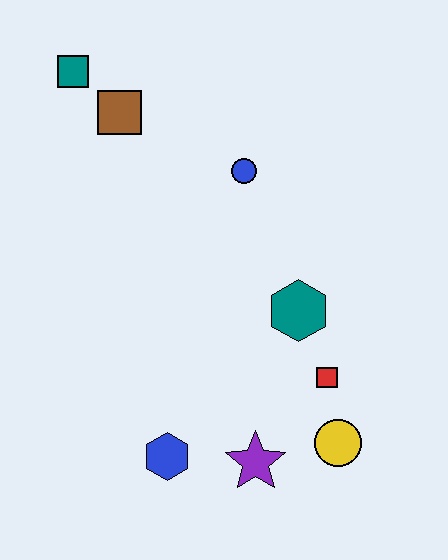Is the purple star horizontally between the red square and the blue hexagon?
Yes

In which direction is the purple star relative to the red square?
The purple star is below the red square.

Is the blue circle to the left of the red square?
Yes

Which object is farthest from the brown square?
The yellow circle is farthest from the brown square.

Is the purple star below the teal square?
Yes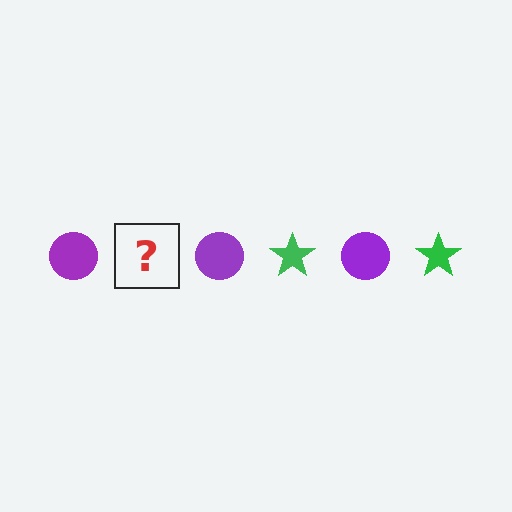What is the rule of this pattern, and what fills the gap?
The rule is that the pattern alternates between purple circle and green star. The gap should be filled with a green star.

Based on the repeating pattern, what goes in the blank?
The blank should be a green star.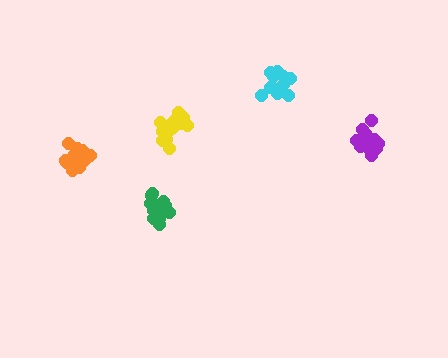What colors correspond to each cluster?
The clusters are colored: green, yellow, purple, cyan, orange.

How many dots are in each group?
Group 1: 14 dots, Group 2: 16 dots, Group 3: 13 dots, Group 4: 15 dots, Group 5: 16 dots (74 total).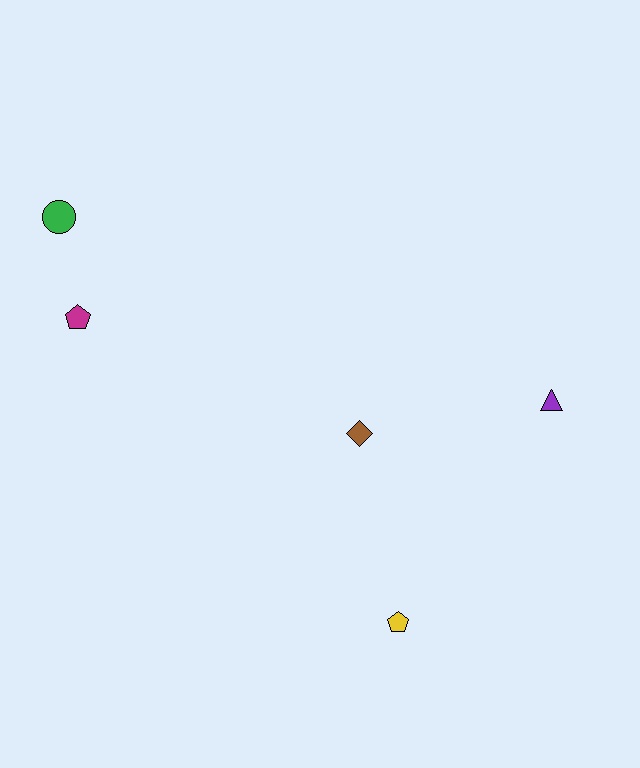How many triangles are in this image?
There is 1 triangle.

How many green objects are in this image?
There is 1 green object.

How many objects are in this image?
There are 5 objects.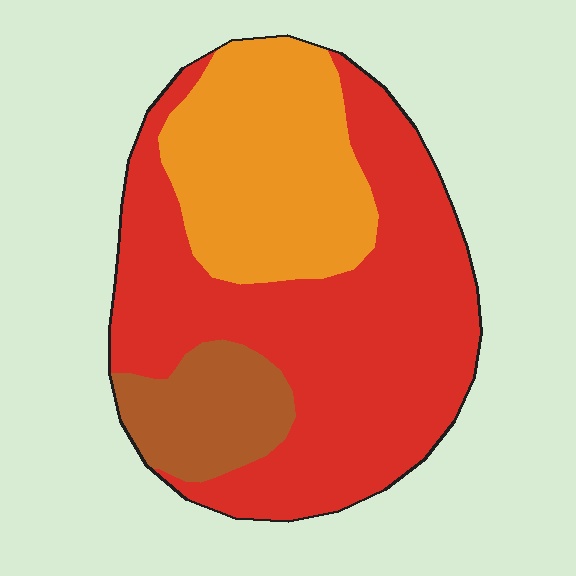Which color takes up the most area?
Red, at roughly 60%.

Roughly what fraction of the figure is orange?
Orange takes up about one quarter (1/4) of the figure.